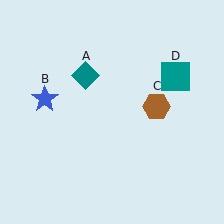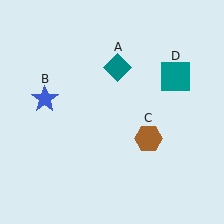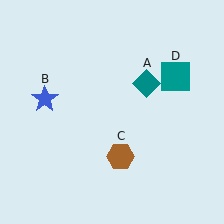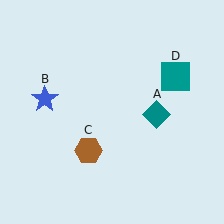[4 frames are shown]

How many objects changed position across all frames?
2 objects changed position: teal diamond (object A), brown hexagon (object C).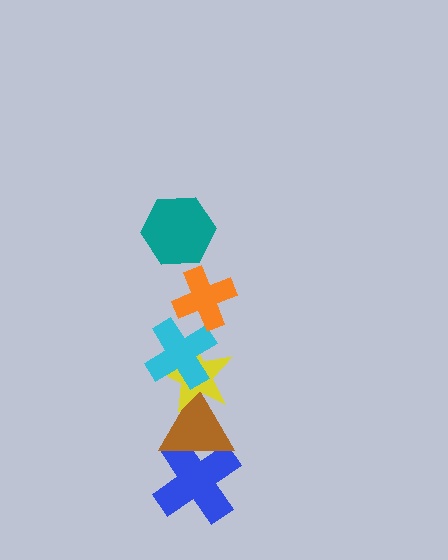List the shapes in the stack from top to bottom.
From top to bottom: the teal hexagon, the orange cross, the cyan cross, the yellow star, the brown triangle, the blue cross.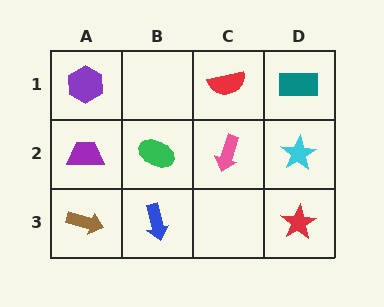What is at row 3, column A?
A brown arrow.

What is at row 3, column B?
A blue arrow.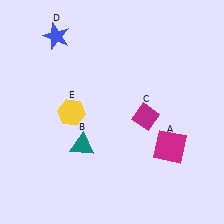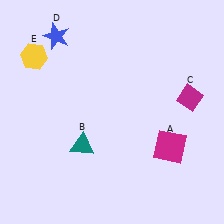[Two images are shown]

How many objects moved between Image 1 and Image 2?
2 objects moved between the two images.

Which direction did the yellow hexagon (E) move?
The yellow hexagon (E) moved up.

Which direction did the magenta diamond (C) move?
The magenta diamond (C) moved right.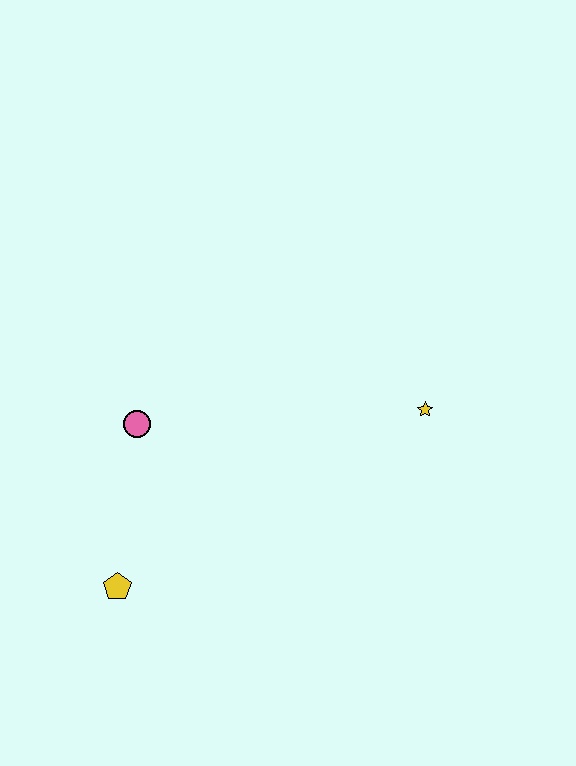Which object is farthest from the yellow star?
The yellow pentagon is farthest from the yellow star.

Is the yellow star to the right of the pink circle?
Yes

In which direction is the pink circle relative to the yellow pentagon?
The pink circle is above the yellow pentagon.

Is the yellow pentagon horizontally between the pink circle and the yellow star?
No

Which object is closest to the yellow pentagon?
The pink circle is closest to the yellow pentagon.